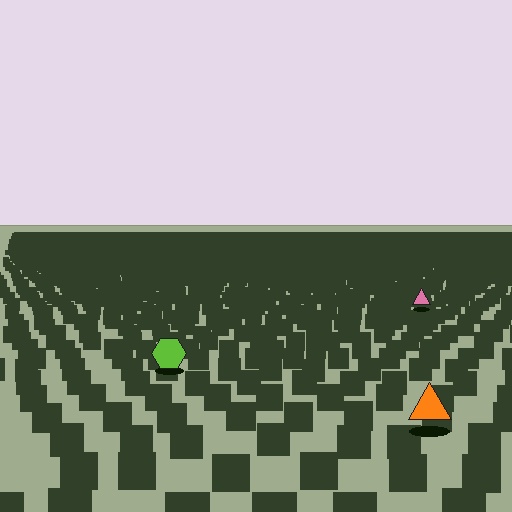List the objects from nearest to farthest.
From nearest to farthest: the orange triangle, the lime hexagon, the pink triangle.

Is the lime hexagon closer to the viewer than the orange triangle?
No. The orange triangle is closer — you can tell from the texture gradient: the ground texture is coarser near it.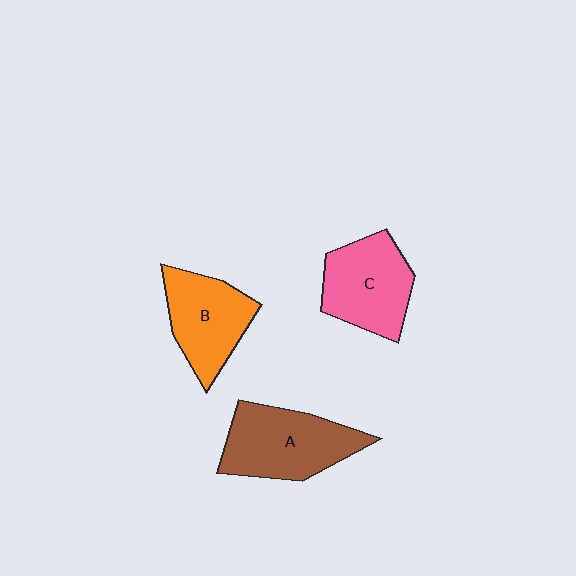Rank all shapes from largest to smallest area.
From largest to smallest: A (brown), C (pink), B (orange).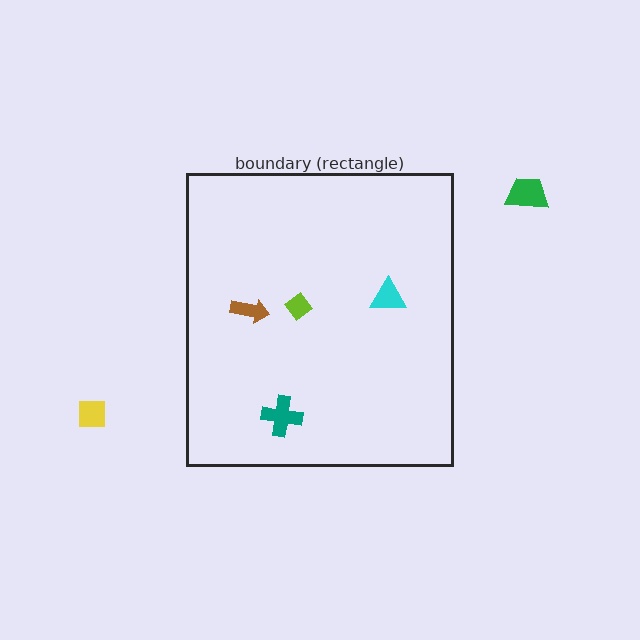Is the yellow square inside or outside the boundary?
Outside.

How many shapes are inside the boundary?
4 inside, 2 outside.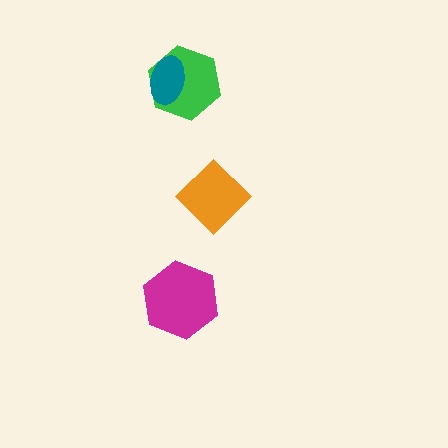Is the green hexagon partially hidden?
Yes, it is partially covered by another shape.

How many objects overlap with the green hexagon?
1 object overlaps with the green hexagon.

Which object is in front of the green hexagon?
The teal ellipse is in front of the green hexagon.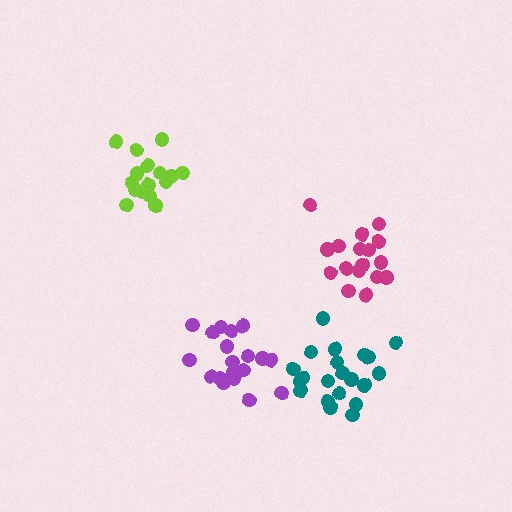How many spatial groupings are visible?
There are 4 spatial groupings.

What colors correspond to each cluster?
The clusters are colored: magenta, purple, teal, lime.